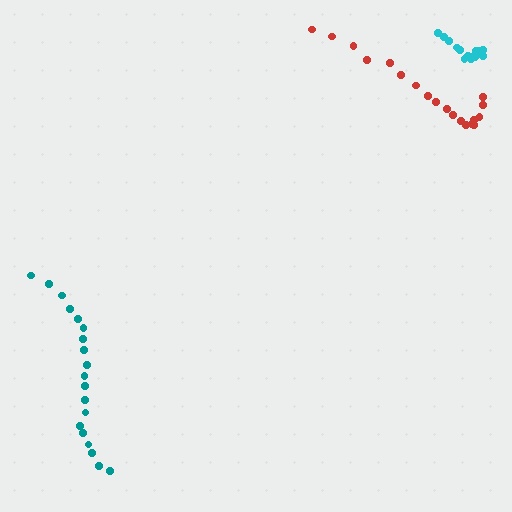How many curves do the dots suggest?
There are 3 distinct paths.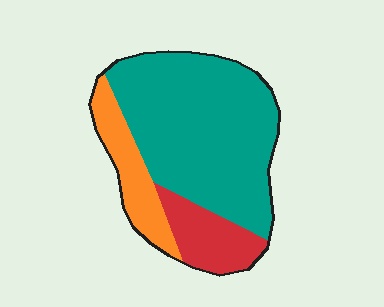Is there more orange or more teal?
Teal.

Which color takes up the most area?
Teal, at roughly 65%.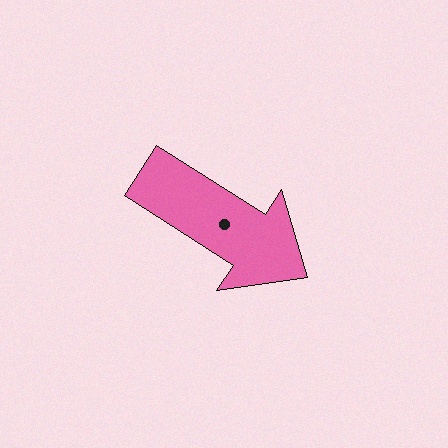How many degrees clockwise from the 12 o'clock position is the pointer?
Approximately 123 degrees.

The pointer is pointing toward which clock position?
Roughly 4 o'clock.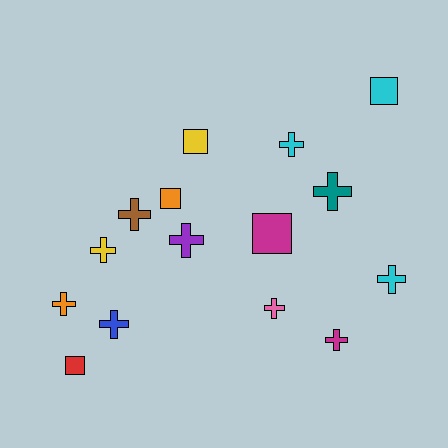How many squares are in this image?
There are 5 squares.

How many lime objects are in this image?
There are no lime objects.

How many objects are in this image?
There are 15 objects.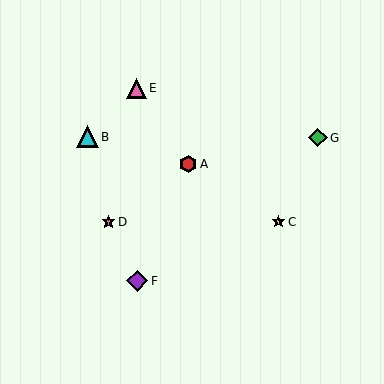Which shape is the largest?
The cyan triangle (labeled B) is the largest.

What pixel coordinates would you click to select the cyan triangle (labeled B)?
Click at (87, 137) to select the cyan triangle B.